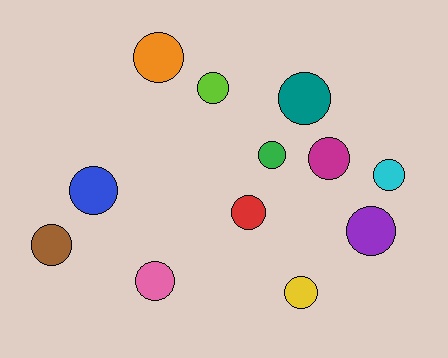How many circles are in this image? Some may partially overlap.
There are 12 circles.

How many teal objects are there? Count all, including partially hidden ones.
There is 1 teal object.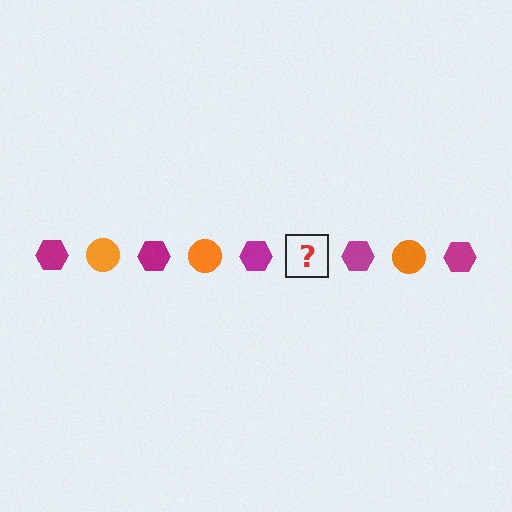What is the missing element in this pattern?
The missing element is an orange circle.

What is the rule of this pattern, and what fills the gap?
The rule is that the pattern alternates between magenta hexagon and orange circle. The gap should be filled with an orange circle.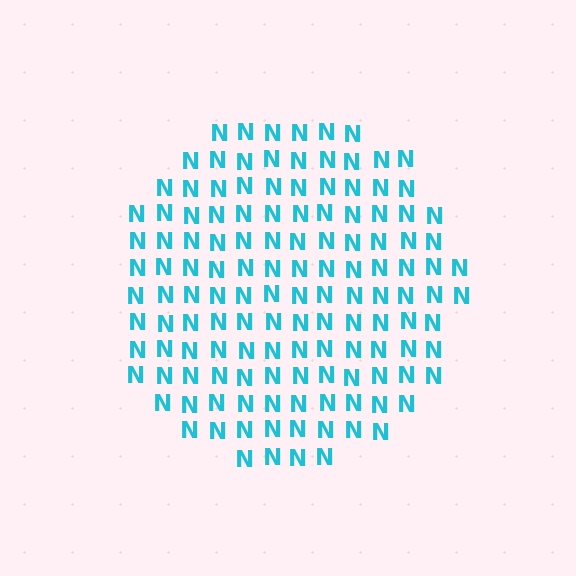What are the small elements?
The small elements are letter N's.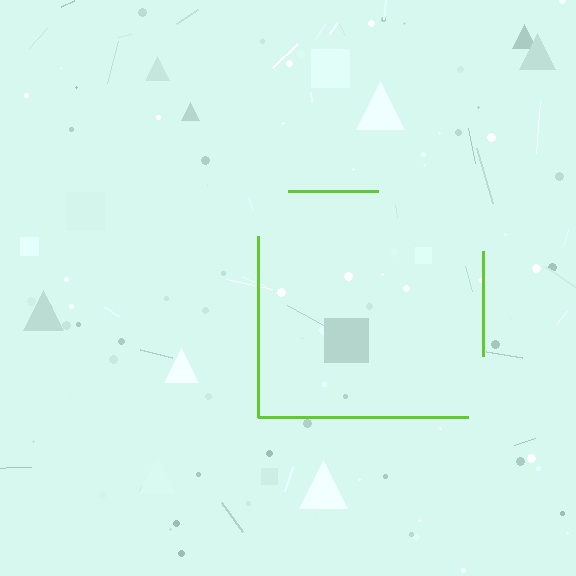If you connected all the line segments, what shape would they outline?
They would outline a square.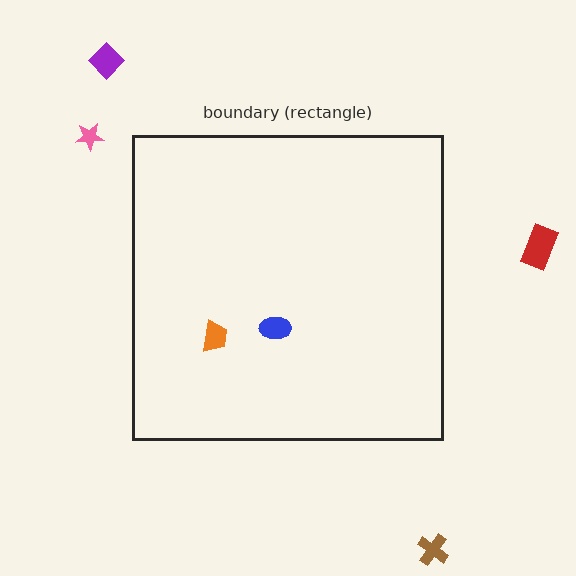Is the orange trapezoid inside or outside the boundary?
Inside.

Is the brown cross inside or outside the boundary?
Outside.